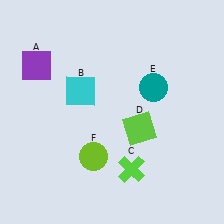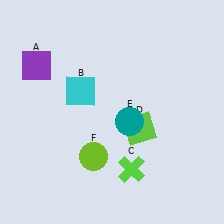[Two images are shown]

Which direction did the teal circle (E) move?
The teal circle (E) moved down.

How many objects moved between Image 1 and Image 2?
1 object moved between the two images.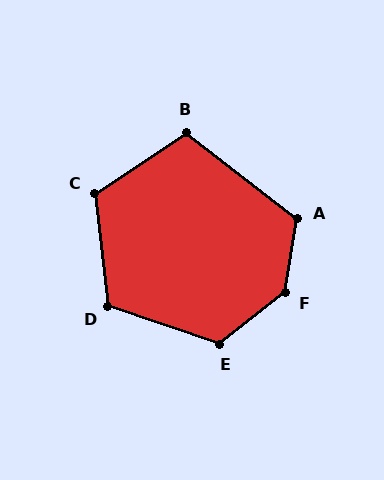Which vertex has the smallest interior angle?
B, at approximately 109 degrees.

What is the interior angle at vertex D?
Approximately 115 degrees (obtuse).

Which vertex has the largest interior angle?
F, at approximately 137 degrees.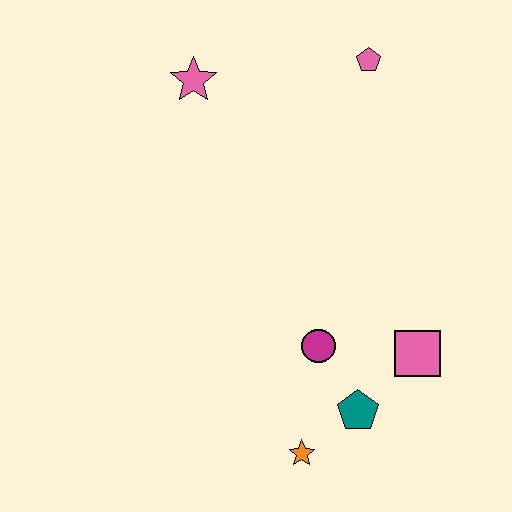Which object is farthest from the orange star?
The pink pentagon is farthest from the orange star.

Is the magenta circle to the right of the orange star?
Yes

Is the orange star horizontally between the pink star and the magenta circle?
Yes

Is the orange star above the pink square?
No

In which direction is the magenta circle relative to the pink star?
The magenta circle is below the pink star.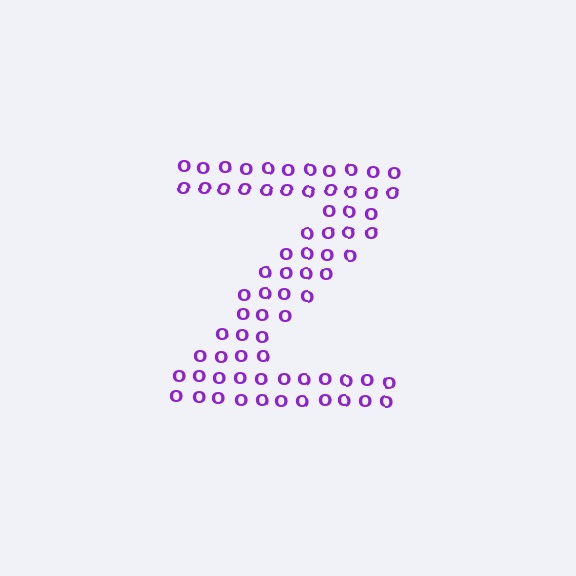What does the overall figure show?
The overall figure shows the letter Z.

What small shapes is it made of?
It is made of small letter O's.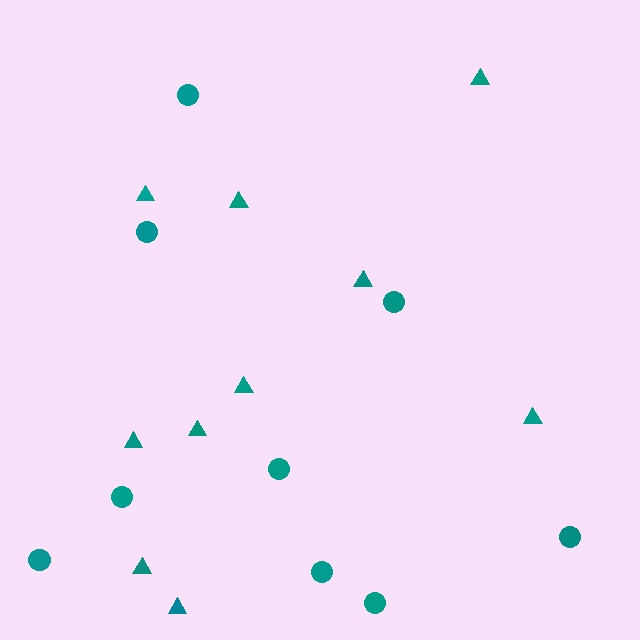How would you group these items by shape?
There are 2 groups: one group of circles (9) and one group of triangles (10).